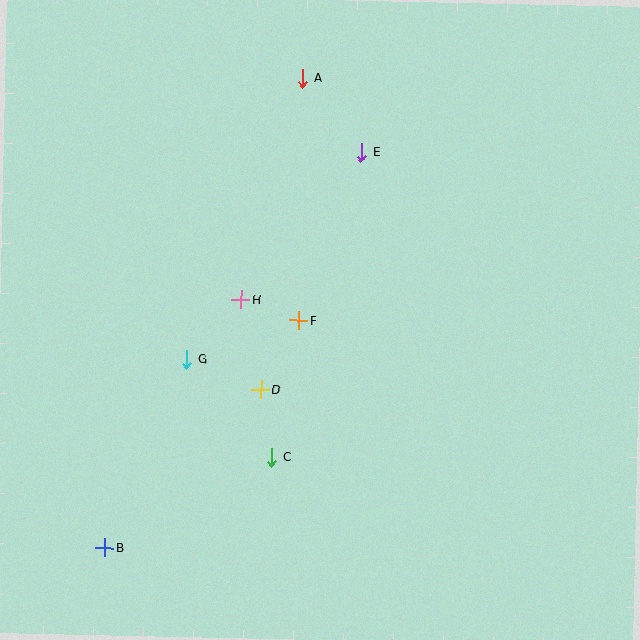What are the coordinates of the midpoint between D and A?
The midpoint between D and A is at (282, 234).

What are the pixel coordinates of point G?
Point G is at (187, 359).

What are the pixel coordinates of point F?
Point F is at (299, 320).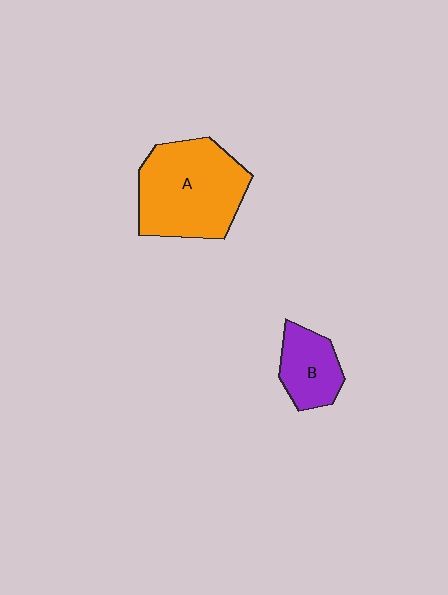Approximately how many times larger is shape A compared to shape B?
Approximately 2.2 times.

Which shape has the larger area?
Shape A (orange).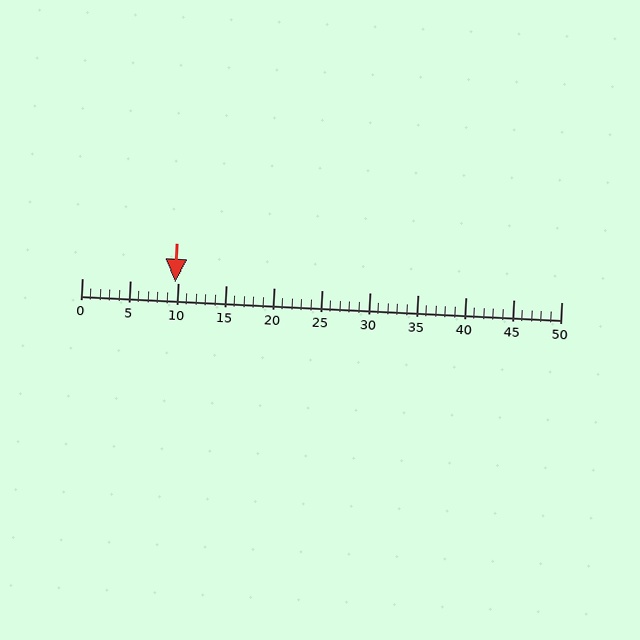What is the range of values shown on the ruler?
The ruler shows values from 0 to 50.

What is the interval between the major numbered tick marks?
The major tick marks are spaced 5 units apart.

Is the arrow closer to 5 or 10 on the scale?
The arrow is closer to 10.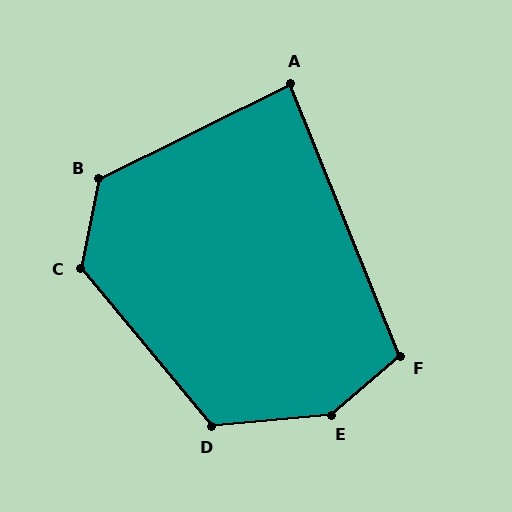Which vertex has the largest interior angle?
E, at approximately 145 degrees.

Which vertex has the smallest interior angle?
A, at approximately 86 degrees.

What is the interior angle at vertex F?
Approximately 108 degrees (obtuse).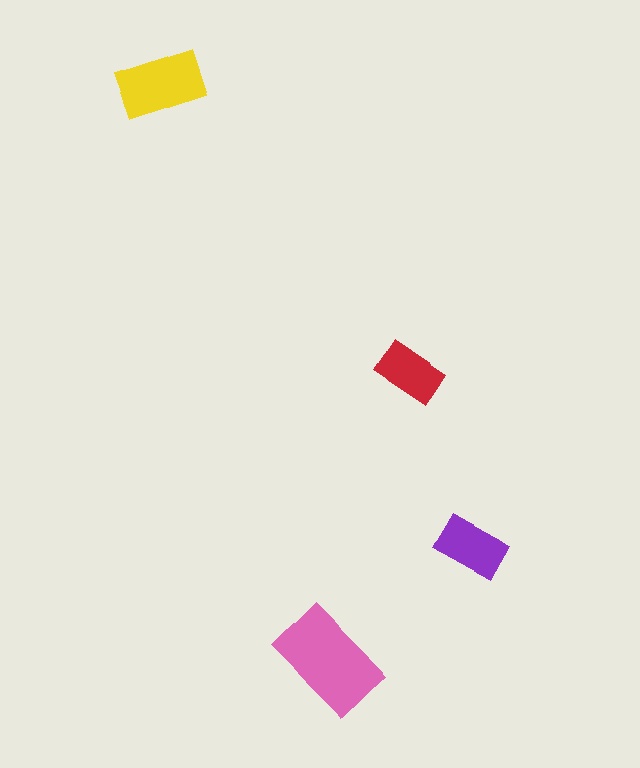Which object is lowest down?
The pink rectangle is bottommost.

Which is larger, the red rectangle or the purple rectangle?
The purple one.